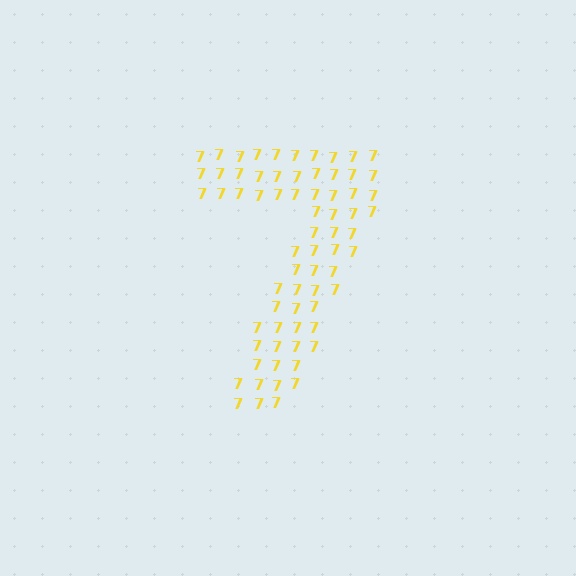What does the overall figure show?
The overall figure shows the digit 7.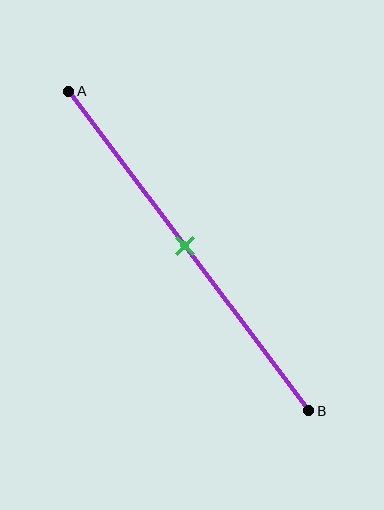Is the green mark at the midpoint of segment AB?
Yes, the mark is approximately at the midpoint.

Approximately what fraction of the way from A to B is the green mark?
The green mark is approximately 50% of the way from A to B.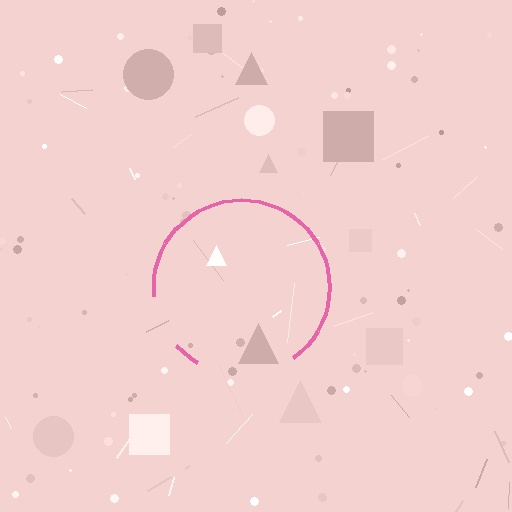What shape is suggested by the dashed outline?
The dashed outline suggests a circle.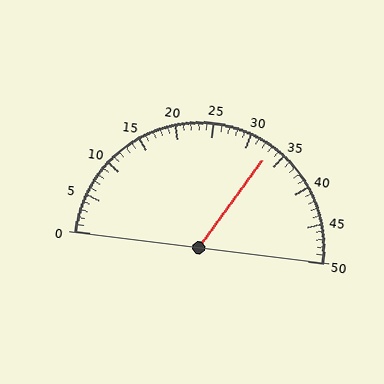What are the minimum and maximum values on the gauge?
The gauge ranges from 0 to 50.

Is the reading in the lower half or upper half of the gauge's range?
The reading is in the upper half of the range (0 to 50).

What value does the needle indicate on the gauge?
The needle indicates approximately 33.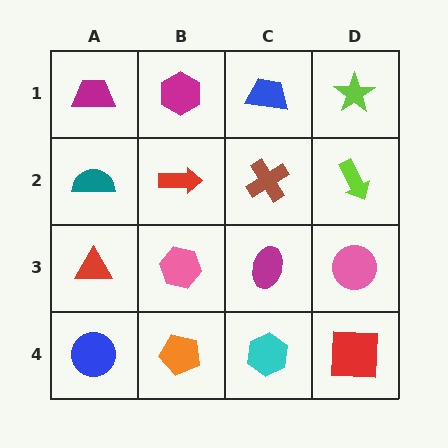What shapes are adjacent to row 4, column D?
A pink circle (row 3, column D), a cyan hexagon (row 4, column C).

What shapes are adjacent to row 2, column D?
A lime star (row 1, column D), a pink circle (row 3, column D), a brown cross (row 2, column C).